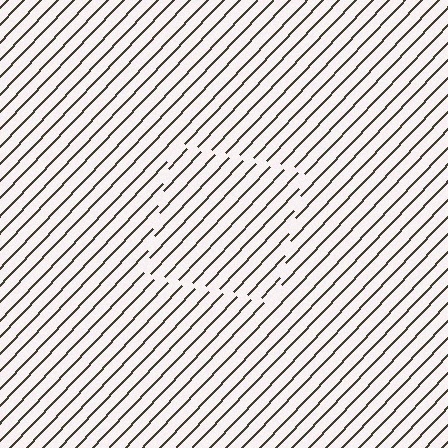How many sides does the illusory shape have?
4 sides — the line-ends trace a square.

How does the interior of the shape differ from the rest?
The interior of the shape contains the same grating, shifted by half a period — the contour is defined by the phase discontinuity where line-ends from the inner and outer gratings abut.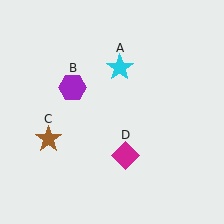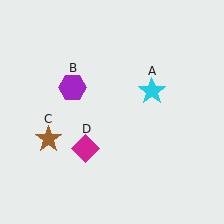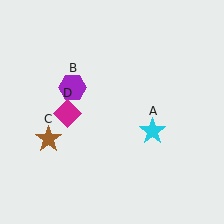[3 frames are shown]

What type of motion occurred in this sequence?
The cyan star (object A), magenta diamond (object D) rotated clockwise around the center of the scene.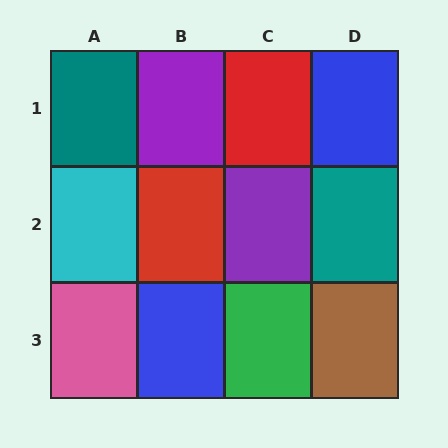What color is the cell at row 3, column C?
Green.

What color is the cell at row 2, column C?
Purple.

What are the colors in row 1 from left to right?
Teal, purple, red, blue.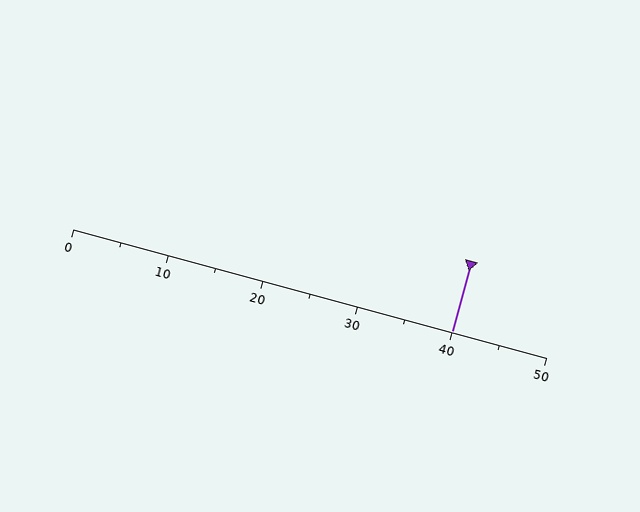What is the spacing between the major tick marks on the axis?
The major ticks are spaced 10 apart.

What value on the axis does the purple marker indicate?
The marker indicates approximately 40.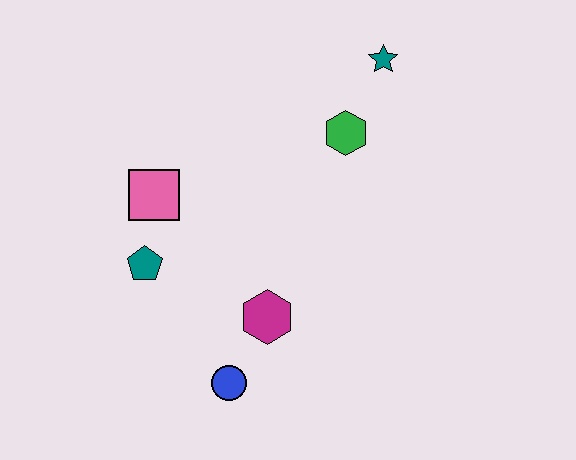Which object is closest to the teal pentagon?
The pink square is closest to the teal pentagon.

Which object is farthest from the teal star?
The blue circle is farthest from the teal star.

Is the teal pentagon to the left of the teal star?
Yes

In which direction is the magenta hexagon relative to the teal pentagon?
The magenta hexagon is to the right of the teal pentagon.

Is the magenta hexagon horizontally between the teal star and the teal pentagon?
Yes